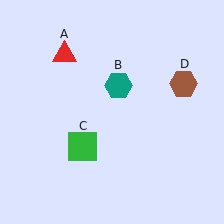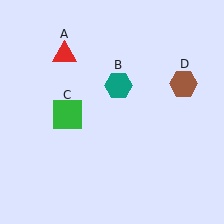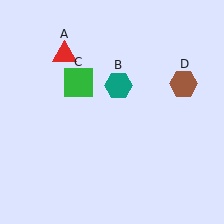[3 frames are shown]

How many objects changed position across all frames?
1 object changed position: green square (object C).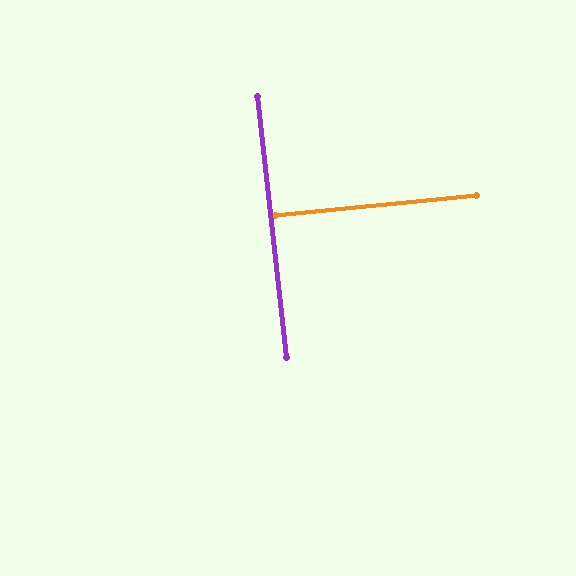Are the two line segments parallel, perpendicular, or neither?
Perpendicular — they meet at approximately 90°.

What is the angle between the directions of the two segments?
Approximately 90 degrees.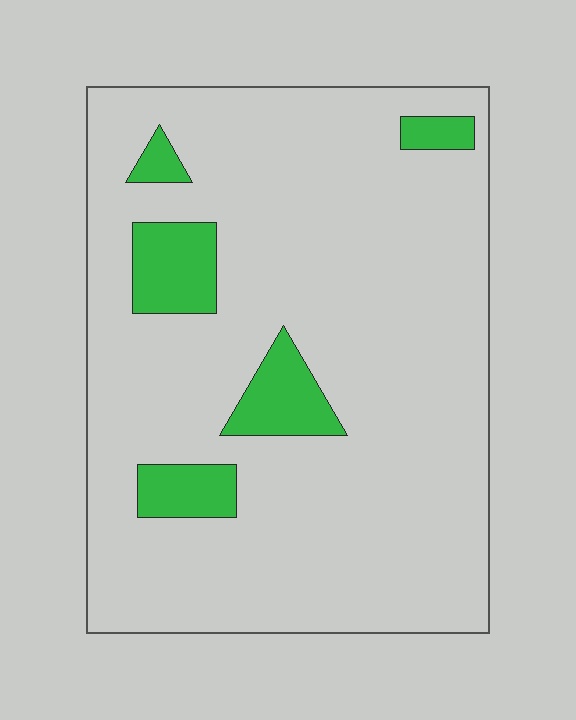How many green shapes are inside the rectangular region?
5.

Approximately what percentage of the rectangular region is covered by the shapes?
Approximately 10%.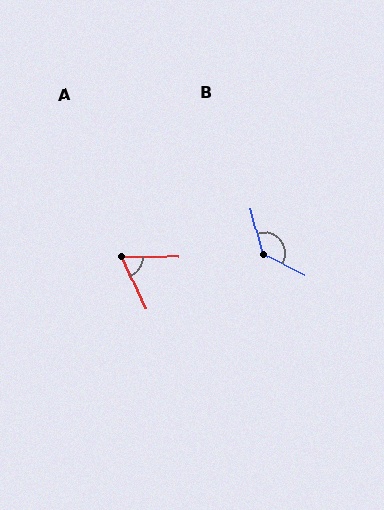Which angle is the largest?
B, at approximately 132 degrees.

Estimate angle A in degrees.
Approximately 64 degrees.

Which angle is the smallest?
A, at approximately 64 degrees.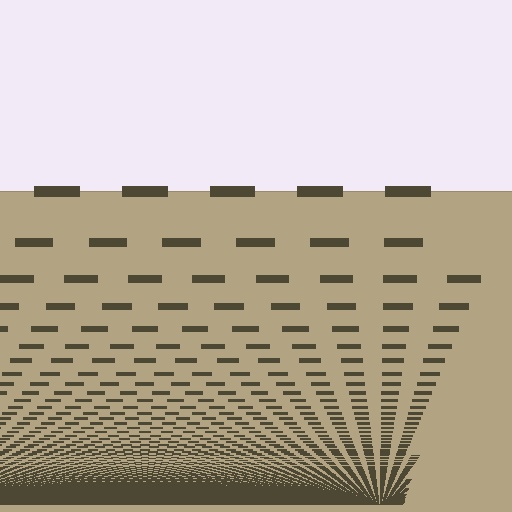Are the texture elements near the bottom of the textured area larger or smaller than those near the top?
Smaller. The gradient is inverted — elements near the bottom are smaller and denser.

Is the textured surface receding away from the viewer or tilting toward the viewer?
The surface appears to tilt toward the viewer. Texture elements get larger and sparser toward the top.